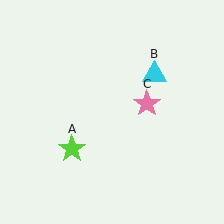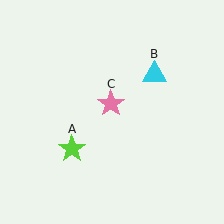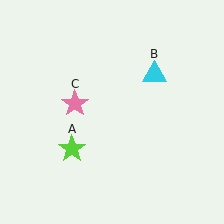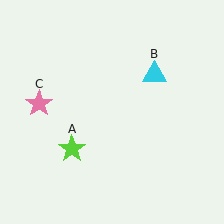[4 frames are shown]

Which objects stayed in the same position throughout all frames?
Lime star (object A) and cyan triangle (object B) remained stationary.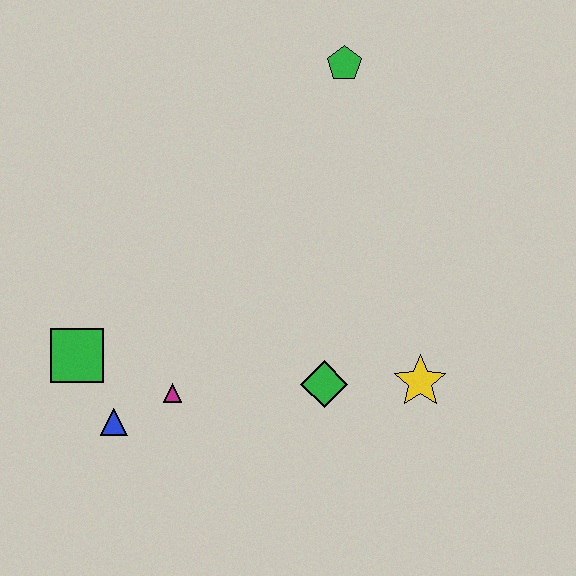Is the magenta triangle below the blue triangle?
No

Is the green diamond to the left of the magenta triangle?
No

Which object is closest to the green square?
The blue triangle is closest to the green square.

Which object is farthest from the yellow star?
The green square is farthest from the yellow star.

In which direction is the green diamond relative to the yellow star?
The green diamond is to the left of the yellow star.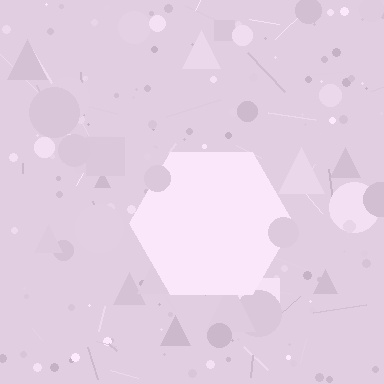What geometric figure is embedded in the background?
A hexagon is embedded in the background.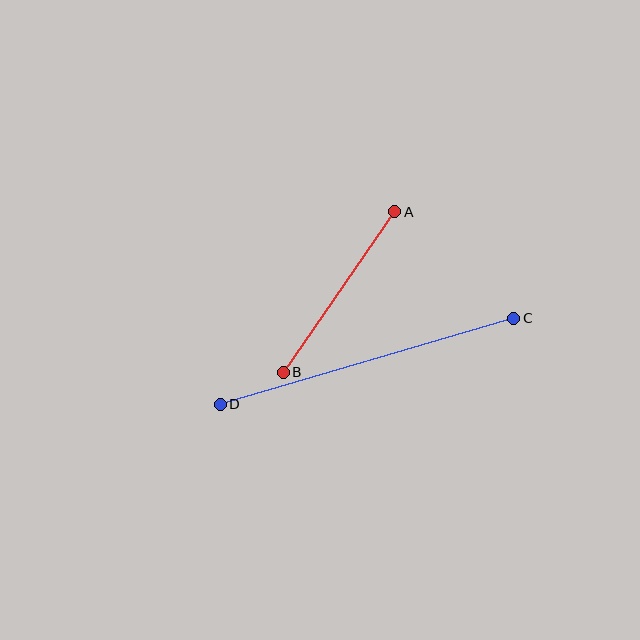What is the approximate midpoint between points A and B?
The midpoint is at approximately (339, 292) pixels.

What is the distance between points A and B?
The distance is approximately 195 pixels.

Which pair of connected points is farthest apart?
Points C and D are farthest apart.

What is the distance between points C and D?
The distance is approximately 306 pixels.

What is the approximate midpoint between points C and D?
The midpoint is at approximately (367, 361) pixels.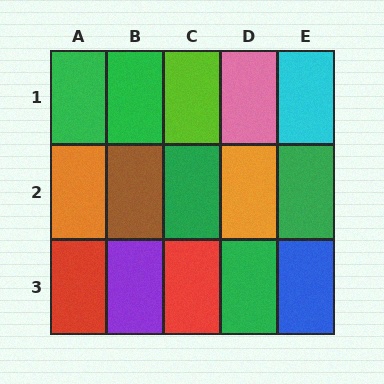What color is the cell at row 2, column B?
Brown.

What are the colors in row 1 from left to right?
Green, green, lime, pink, cyan.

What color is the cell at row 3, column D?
Green.